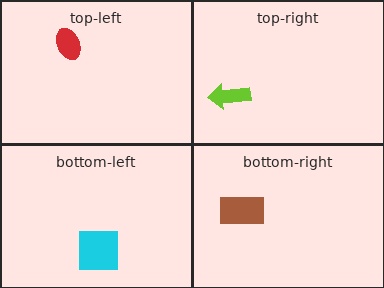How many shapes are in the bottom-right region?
1.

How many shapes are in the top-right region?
1.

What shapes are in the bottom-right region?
The brown rectangle.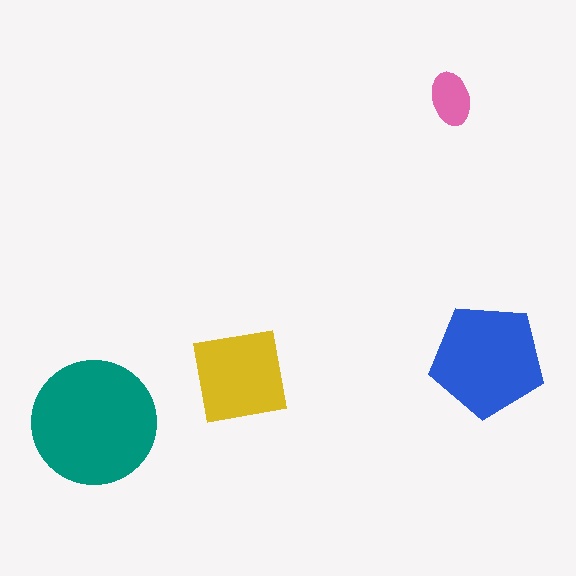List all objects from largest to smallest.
The teal circle, the blue pentagon, the yellow square, the pink ellipse.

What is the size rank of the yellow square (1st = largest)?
3rd.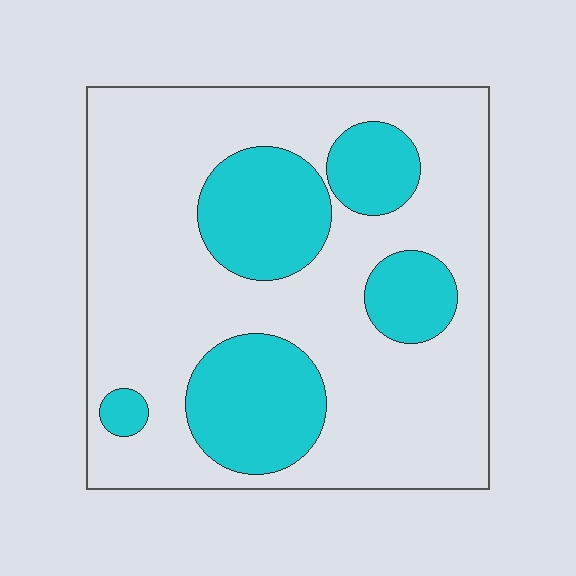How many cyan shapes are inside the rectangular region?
5.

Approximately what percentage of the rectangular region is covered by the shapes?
Approximately 30%.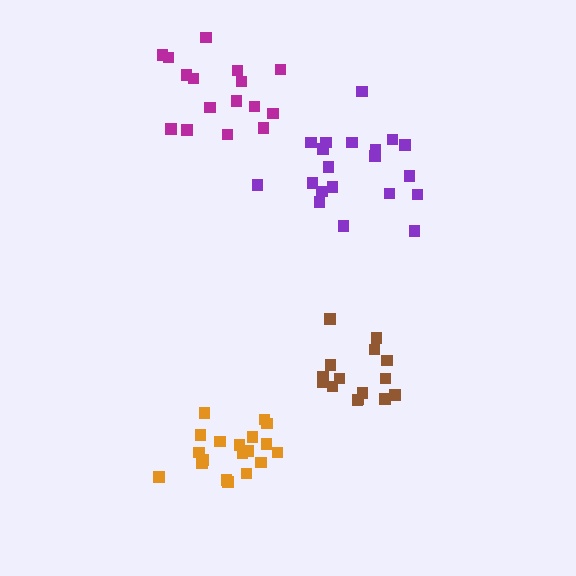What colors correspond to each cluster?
The clusters are colored: purple, magenta, orange, brown.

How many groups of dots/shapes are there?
There are 4 groups.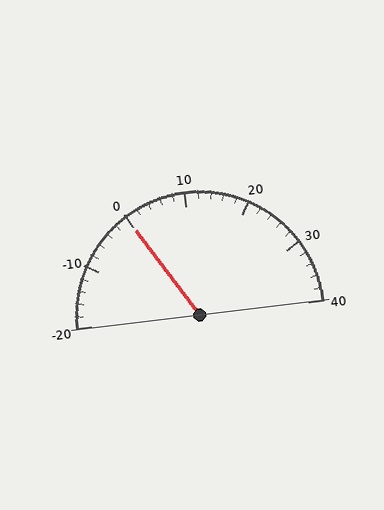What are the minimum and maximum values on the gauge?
The gauge ranges from -20 to 40.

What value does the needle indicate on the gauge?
The needle indicates approximately 0.